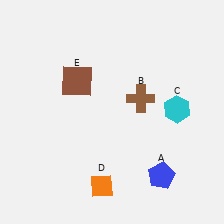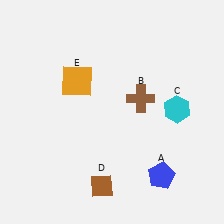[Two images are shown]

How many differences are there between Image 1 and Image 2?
There are 2 differences between the two images.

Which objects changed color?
D changed from orange to brown. E changed from brown to orange.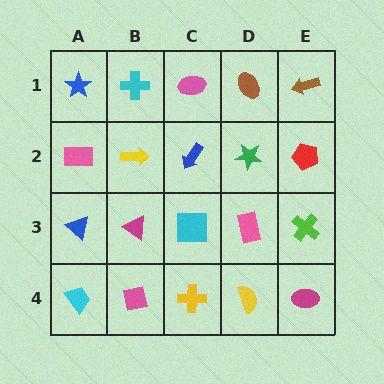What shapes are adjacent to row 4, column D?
A pink rectangle (row 3, column D), a yellow cross (row 4, column C), a magenta ellipse (row 4, column E).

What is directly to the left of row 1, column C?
A cyan cross.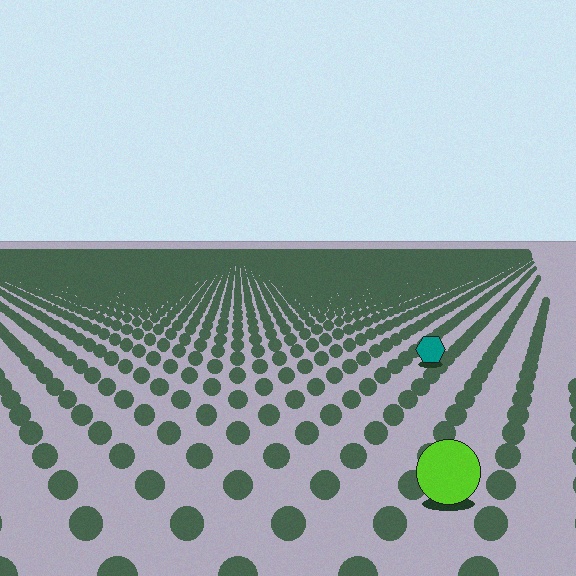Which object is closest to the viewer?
The lime circle is closest. The texture marks near it are larger and more spread out.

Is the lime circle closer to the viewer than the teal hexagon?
Yes. The lime circle is closer — you can tell from the texture gradient: the ground texture is coarser near it.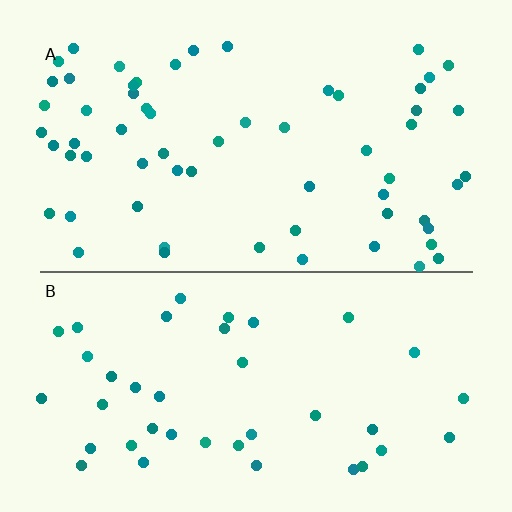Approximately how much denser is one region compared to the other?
Approximately 1.5× — region A over region B.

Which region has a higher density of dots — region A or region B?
A (the top).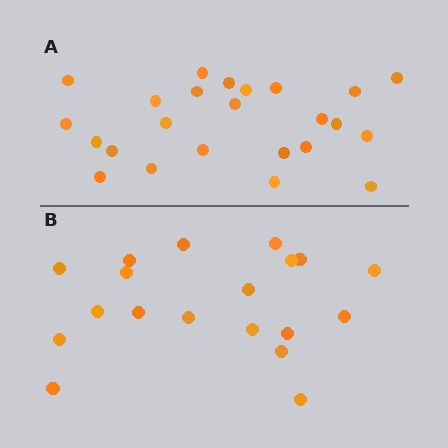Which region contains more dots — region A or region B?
Region A (the top region) has more dots.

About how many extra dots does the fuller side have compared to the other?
Region A has about 5 more dots than region B.